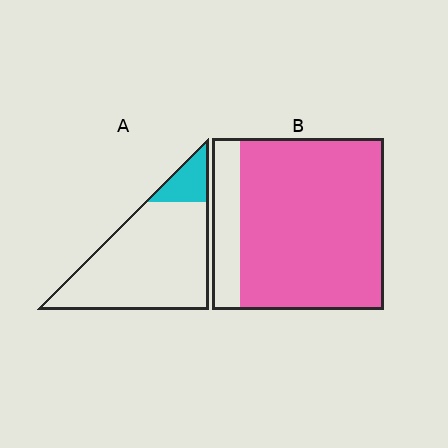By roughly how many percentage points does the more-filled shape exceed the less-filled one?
By roughly 70 percentage points (B over A).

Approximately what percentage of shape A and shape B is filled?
A is approximately 15% and B is approximately 85%.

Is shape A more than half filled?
No.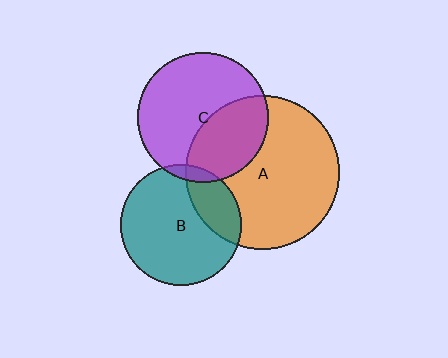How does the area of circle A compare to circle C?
Approximately 1.4 times.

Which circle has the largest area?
Circle A (orange).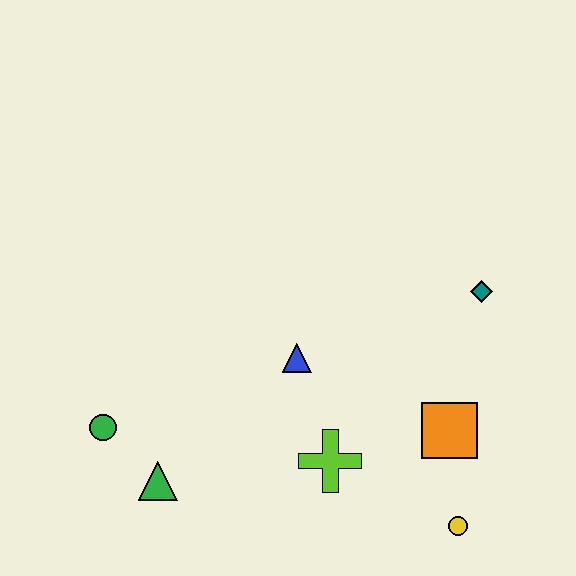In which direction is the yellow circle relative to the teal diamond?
The yellow circle is below the teal diamond.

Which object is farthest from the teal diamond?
The green circle is farthest from the teal diamond.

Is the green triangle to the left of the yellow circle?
Yes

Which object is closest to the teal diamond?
The orange square is closest to the teal diamond.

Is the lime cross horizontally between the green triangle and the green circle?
No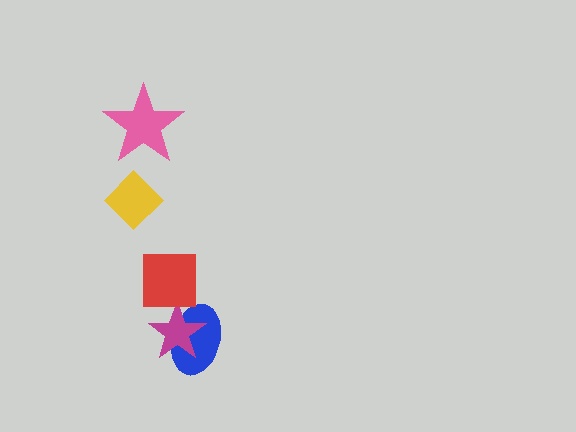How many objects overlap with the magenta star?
1 object overlaps with the magenta star.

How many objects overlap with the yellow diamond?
0 objects overlap with the yellow diamond.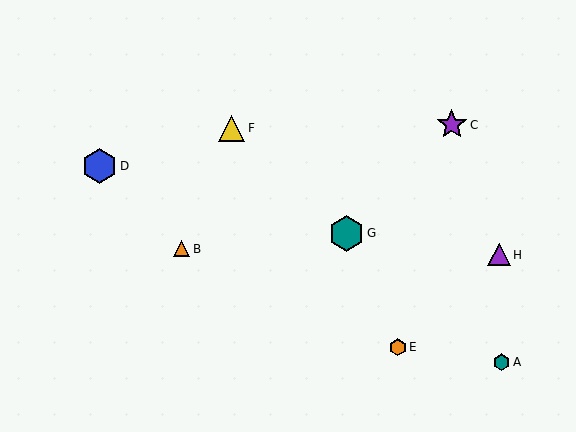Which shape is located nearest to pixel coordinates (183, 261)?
The orange triangle (labeled B) at (181, 249) is nearest to that location.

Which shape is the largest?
The teal hexagon (labeled G) is the largest.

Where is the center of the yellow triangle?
The center of the yellow triangle is at (232, 128).